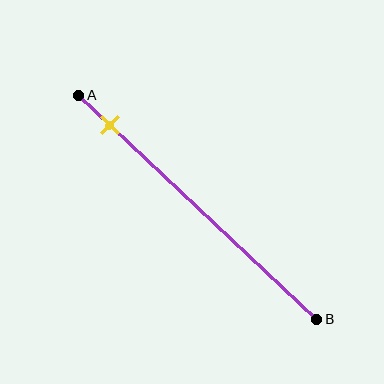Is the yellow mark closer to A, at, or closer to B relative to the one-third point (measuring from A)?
The yellow mark is closer to point A than the one-third point of segment AB.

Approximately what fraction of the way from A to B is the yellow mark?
The yellow mark is approximately 15% of the way from A to B.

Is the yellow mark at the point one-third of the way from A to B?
No, the mark is at about 15% from A, not at the 33% one-third point.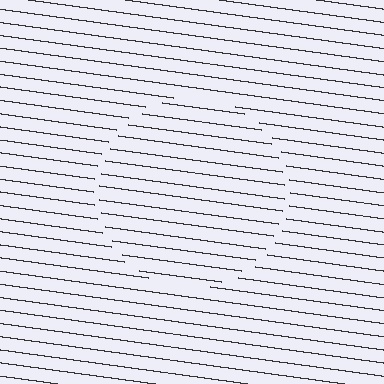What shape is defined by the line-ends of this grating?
An illusory circle. The interior of the shape contains the same grating, shifted by half a period — the contour is defined by the phase discontinuity where line-ends from the inner and outer gratings abut.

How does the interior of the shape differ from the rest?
The interior of the shape contains the same grating, shifted by half a period — the contour is defined by the phase discontinuity where line-ends from the inner and outer gratings abut.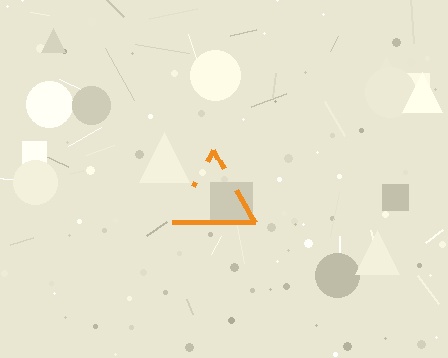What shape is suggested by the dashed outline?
The dashed outline suggests a triangle.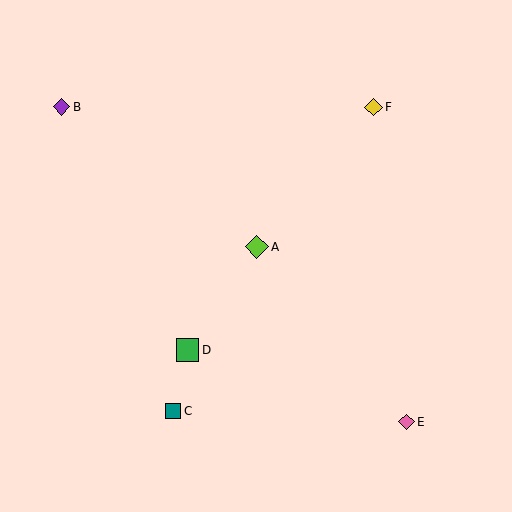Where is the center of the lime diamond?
The center of the lime diamond is at (257, 247).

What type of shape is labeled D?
Shape D is a green square.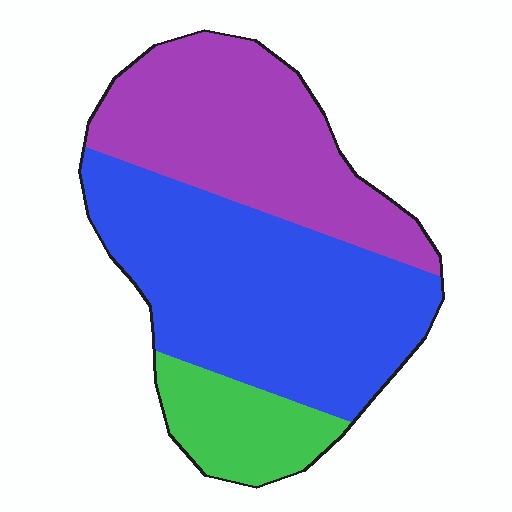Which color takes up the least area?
Green, at roughly 15%.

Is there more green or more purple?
Purple.